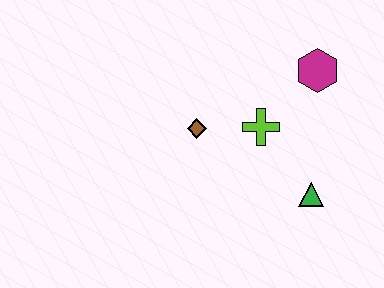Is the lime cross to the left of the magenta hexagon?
Yes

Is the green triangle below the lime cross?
Yes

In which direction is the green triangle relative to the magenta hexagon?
The green triangle is below the magenta hexagon.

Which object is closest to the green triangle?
The lime cross is closest to the green triangle.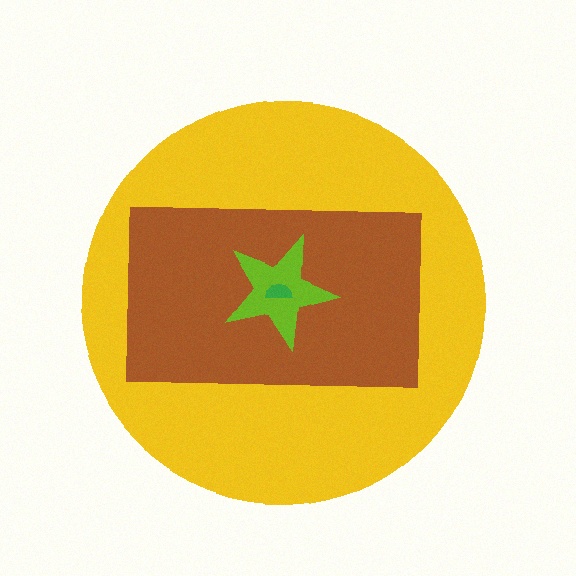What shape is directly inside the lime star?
The green semicircle.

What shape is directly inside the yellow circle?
The brown rectangle.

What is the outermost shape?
The yellow circle.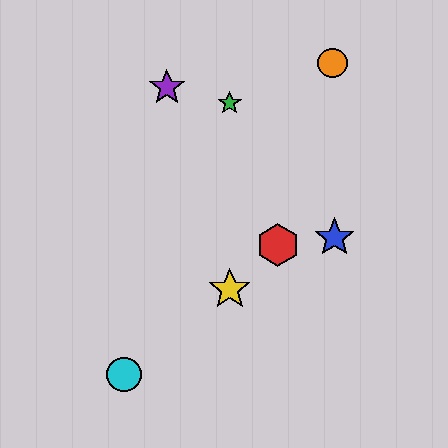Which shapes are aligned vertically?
The green star, the yellow star are aligned vertically.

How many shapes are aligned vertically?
2 shapes (the green star, the yellow star) are aligned vertically.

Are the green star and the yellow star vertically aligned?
Yes, both are at x≈230.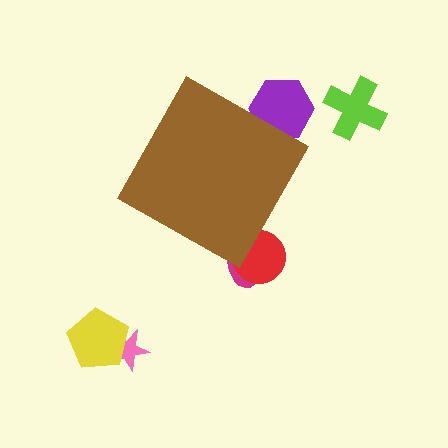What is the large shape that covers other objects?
A brown diamond.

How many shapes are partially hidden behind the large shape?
3 shapes are partially hidden.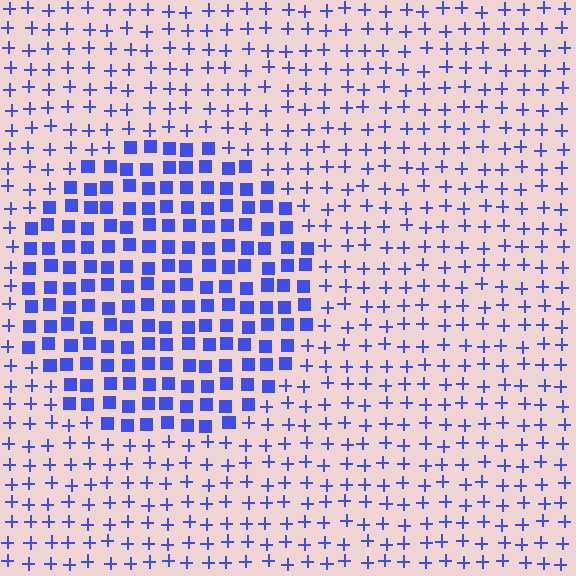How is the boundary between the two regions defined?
The boundary is defined by a change in element shape: squares inside vs. plus signs outside. All elements share the same color and spacing.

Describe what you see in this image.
The image is filled with small blue elements arranged in a uniform grid. A circle-shaped region contains squares, while the surrounding area contains plus signs. The boundary is defined purely by the change in element shape.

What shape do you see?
I see a circle.